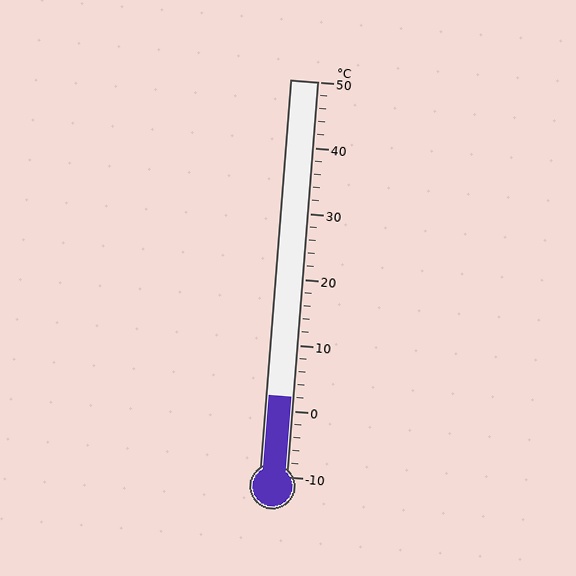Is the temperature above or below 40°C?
The temperature is below 40°C.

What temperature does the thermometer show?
The thermometer shows approximately 2°C.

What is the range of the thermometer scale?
The thermometer scale ranges from -10°C to 50°C.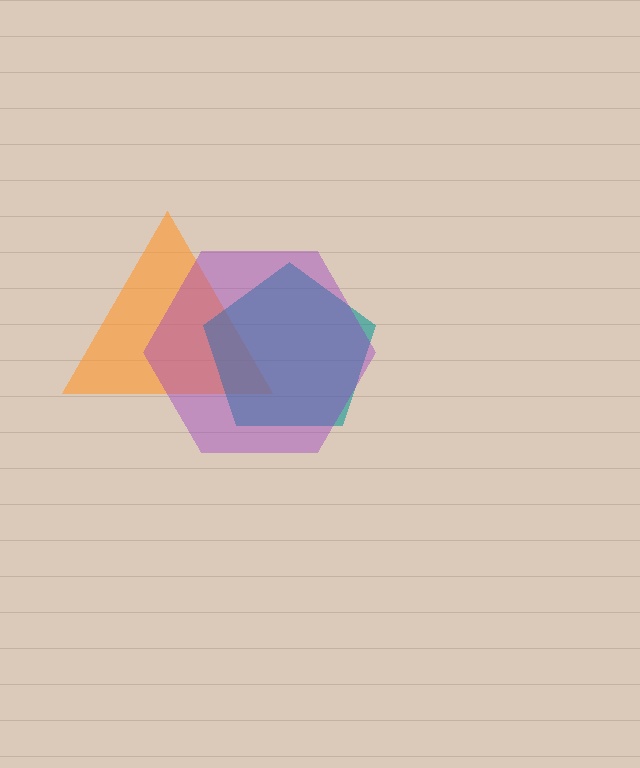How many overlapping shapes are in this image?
There are 3 overlapping shapes in the image.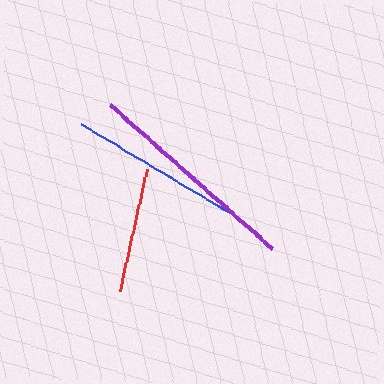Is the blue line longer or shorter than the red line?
The blue line is longer than the red line.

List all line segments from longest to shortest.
From longest to shortest: purple, blue, red.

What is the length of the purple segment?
The purple segment is approximately 217 pixels long.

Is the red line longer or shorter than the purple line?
The purple line is longer than the red line.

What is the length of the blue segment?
The blue segment is approximately 180 pixels long.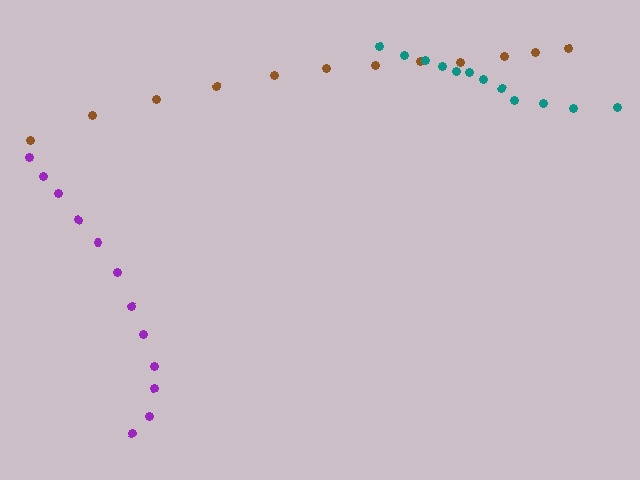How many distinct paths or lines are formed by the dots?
There are 3 distinct paths.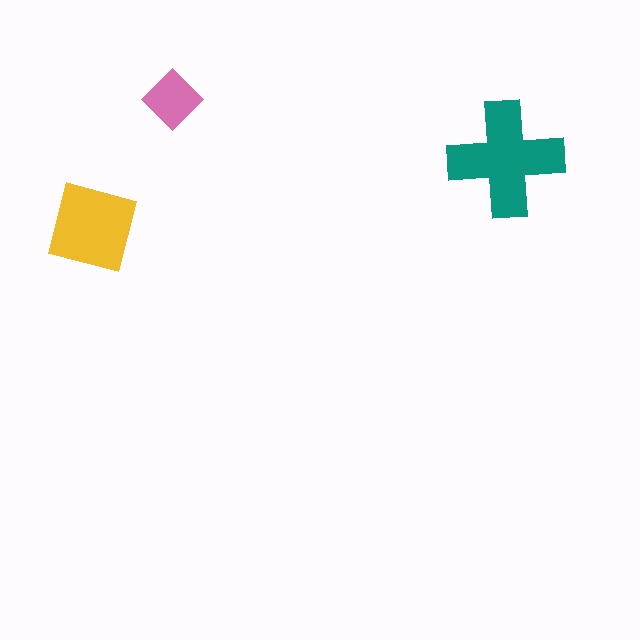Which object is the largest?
The teal cross.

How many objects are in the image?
There are 3 objects in the image.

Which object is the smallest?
The pink diamond.